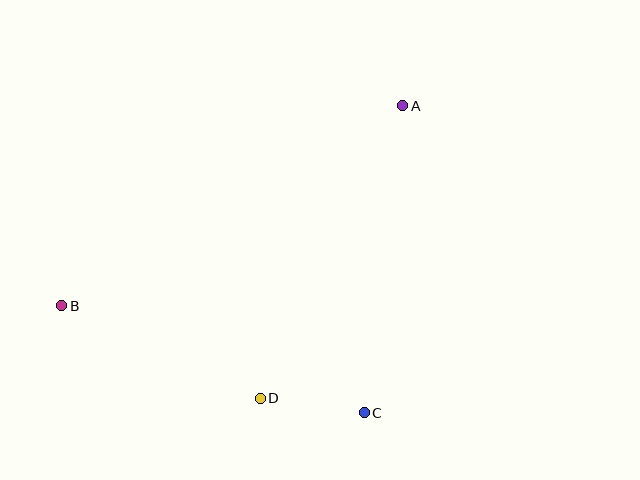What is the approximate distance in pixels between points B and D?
The distance between B and D is approximately 219 pixels.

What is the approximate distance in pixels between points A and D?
The distance between A and D is approximately 325 pixels.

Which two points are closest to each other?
Points C and D are closest to each other.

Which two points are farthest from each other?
Points A and B are farthest from each other.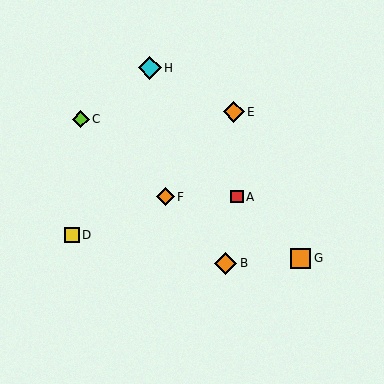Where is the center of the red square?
The center of the red square is at (237, 197).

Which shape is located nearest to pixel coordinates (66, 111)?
The lime diamond (labeled C) at (81, 119) is nearest to that location.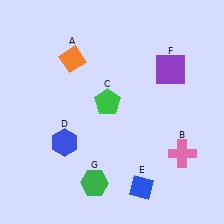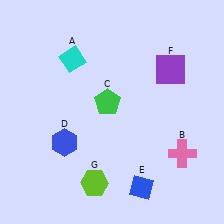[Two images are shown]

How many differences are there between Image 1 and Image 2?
There are 2 differences between the two images.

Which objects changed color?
A changed from orange to cyan. G changed from green to lime.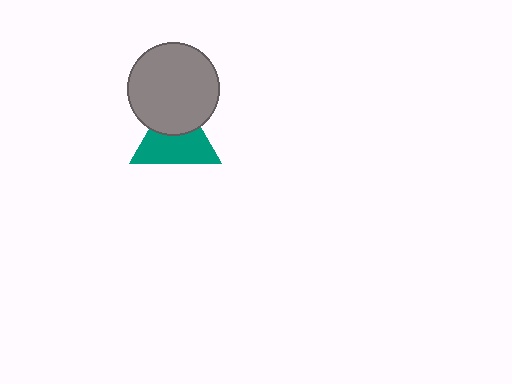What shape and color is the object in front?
The object in front is a gray circle.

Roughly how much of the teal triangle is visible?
About half of it is visible (roughly 61%).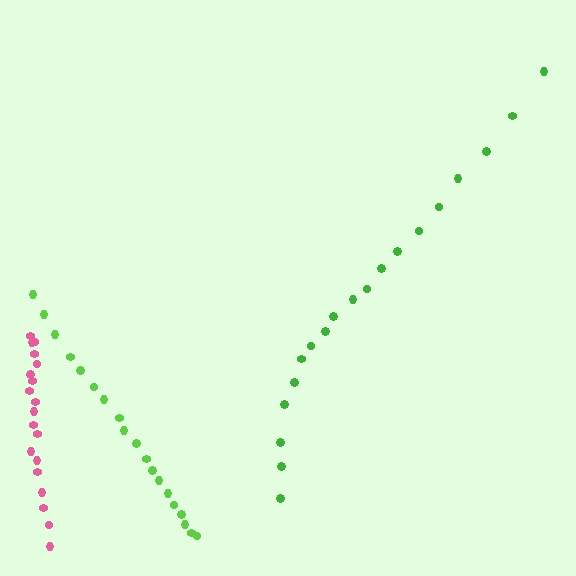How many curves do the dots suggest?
There are 3 distinct paths.